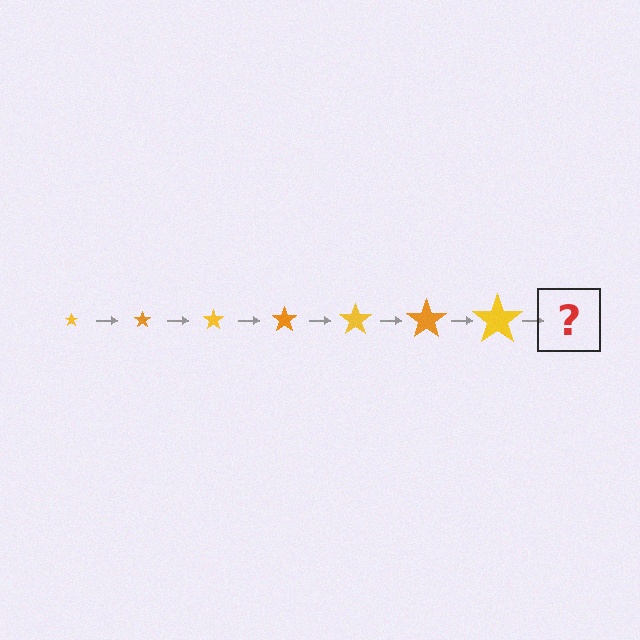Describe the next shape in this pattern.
It should be an orange star, larger than the previous one.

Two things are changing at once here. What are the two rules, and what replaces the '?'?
The two rules are that the star grows larger each step and the color cycles through yellow and orange. The '?' should be an orange star, larger than the previous one.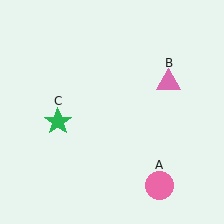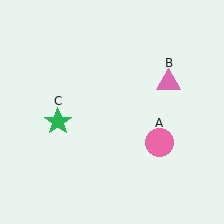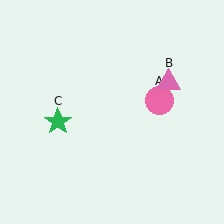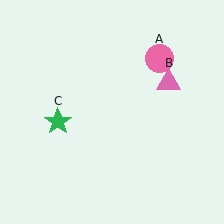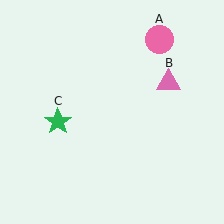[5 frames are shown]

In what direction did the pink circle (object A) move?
The pink circle (object A) moved up.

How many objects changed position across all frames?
1 object changed position: pink circle (object A).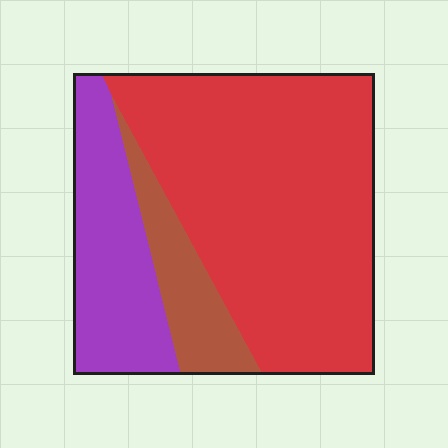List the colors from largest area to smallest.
From largest to smallest: red, purple, brown.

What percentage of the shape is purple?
Purple covers 23% of the shape.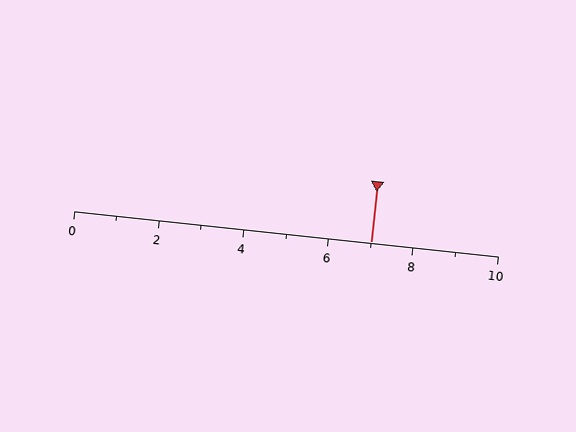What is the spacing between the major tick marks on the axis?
The major ticks are spaced 2 apart.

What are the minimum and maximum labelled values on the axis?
The axis runs from 0 to 10.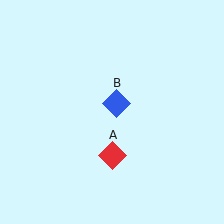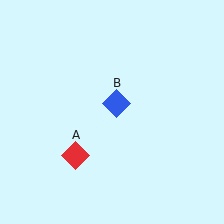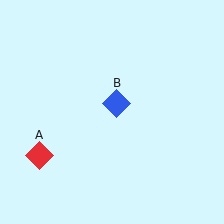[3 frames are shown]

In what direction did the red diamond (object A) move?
The red diamond (object A) moved left.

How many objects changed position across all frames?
1 object changed position: red diamond (object A).